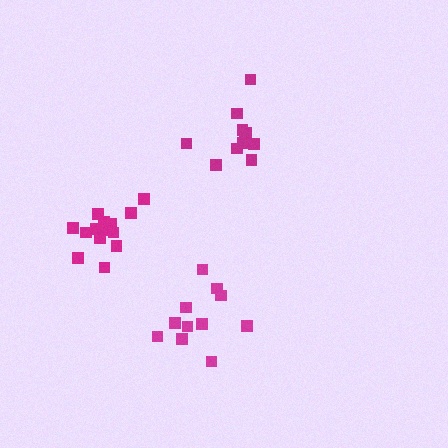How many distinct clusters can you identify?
There are 3 distinct clusters.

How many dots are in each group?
Group 1: 11 dots, Group 2: 14 dots, Group 3: 11 dots (36 total).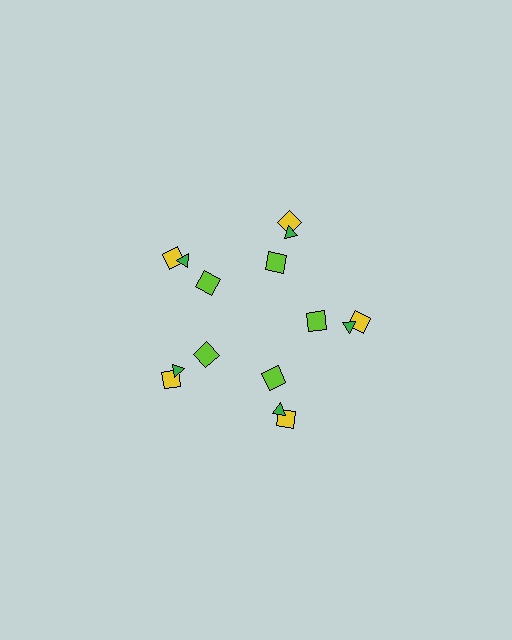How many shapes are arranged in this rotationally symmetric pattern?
There are 15 shapes, arranged in 5 groups of 3.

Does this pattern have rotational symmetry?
Yes, this pattern has 5-fold rotational symmetry. It looks the same after rotating 72 degrees around the center.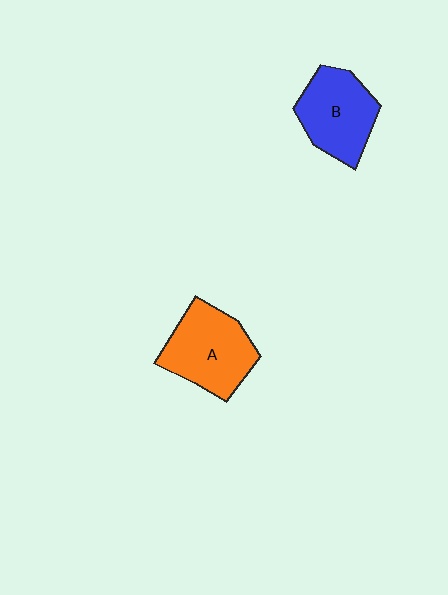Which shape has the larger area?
Shape A (orange).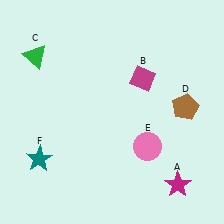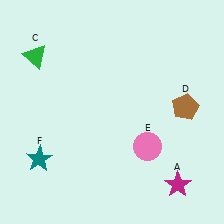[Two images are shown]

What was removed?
The magenta diamond (B) was removed in Image 2.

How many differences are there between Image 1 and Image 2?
There is 1 difference between the two images.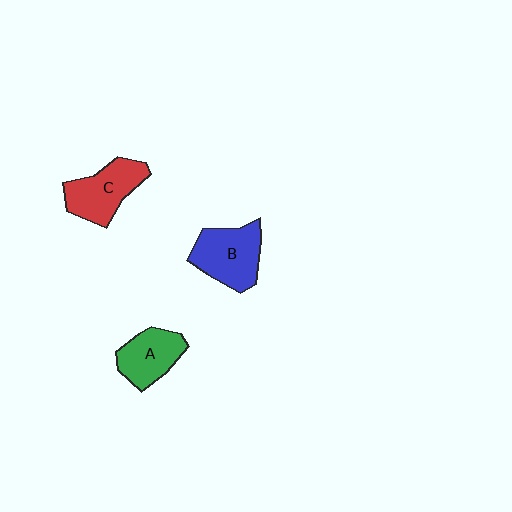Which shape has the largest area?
Shape B (blue).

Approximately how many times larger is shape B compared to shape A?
Approximately 1.2 times.